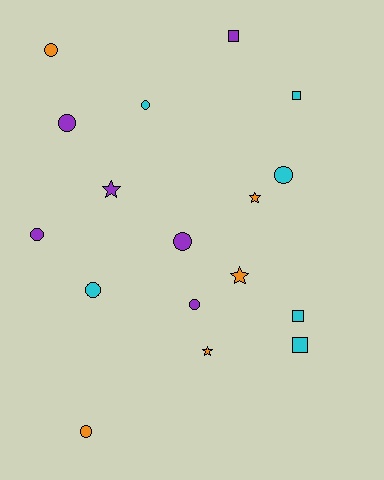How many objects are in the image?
There are 17 objects.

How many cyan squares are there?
There are 3 cyan squares.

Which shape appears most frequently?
Circle, with 9 objects.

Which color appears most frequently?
Cyan, with 6 objects.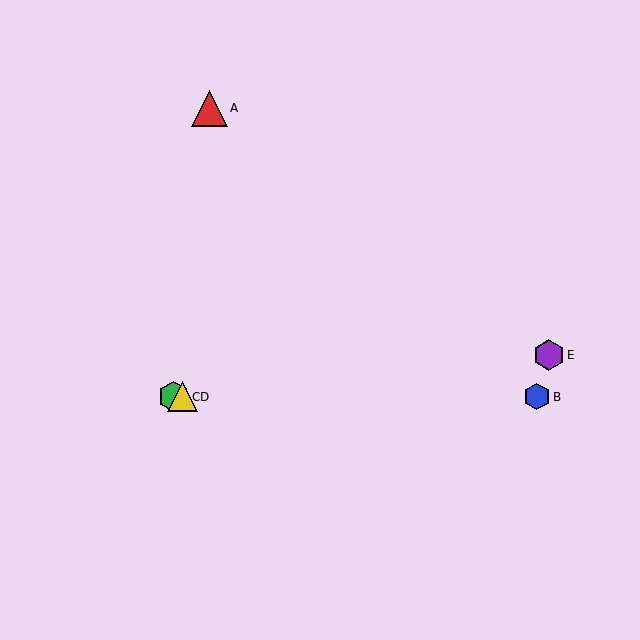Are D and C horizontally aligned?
Yes, both are at y≈397.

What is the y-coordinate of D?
Object D is at y≈397.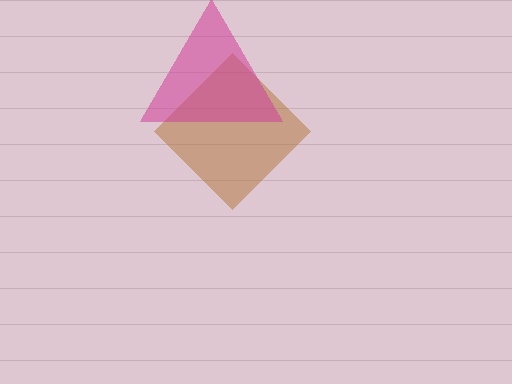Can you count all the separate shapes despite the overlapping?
Yes, there are 2 separate shapes.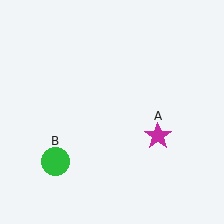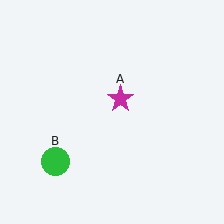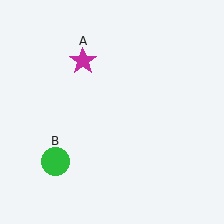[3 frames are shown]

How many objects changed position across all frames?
1 object changed position: magenta star (object A).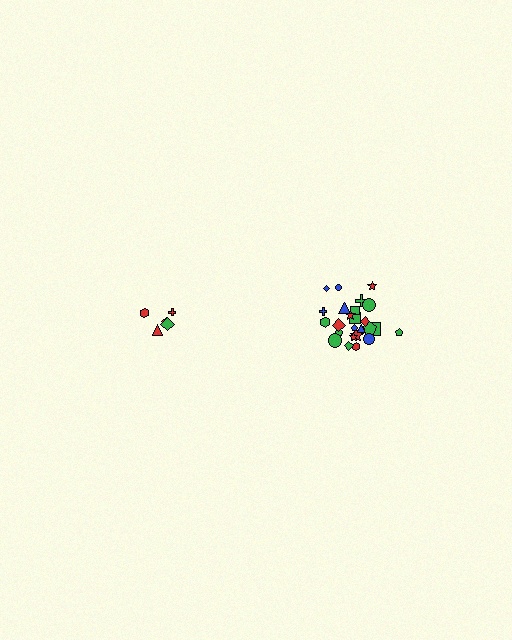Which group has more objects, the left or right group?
The right group.